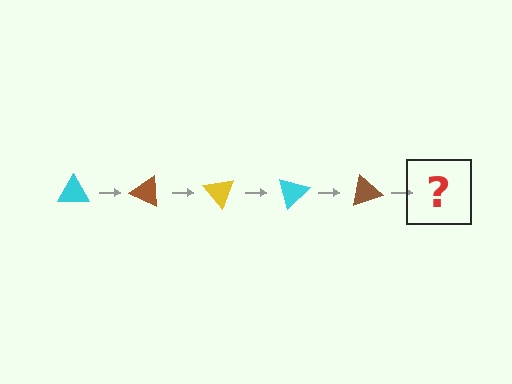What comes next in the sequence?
The next element should be a yellow triangle, rotated 125 degrees from the start.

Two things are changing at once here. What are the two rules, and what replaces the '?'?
The two rules are that it rotates 25 degrees each step and the color cycles through cyan, brown, and yellow. The '?' should be a yellow triangle, rotated 125 degrees from the start.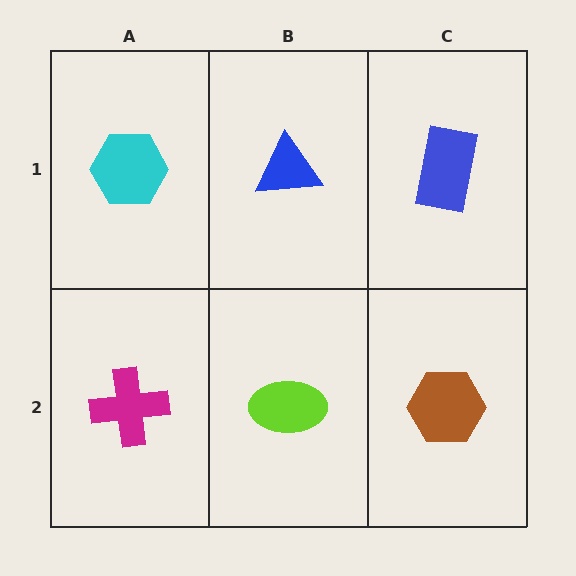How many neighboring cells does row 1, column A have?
2.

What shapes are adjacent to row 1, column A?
A magenta cross (row 2, column A), a blue triangle (row 1, column B).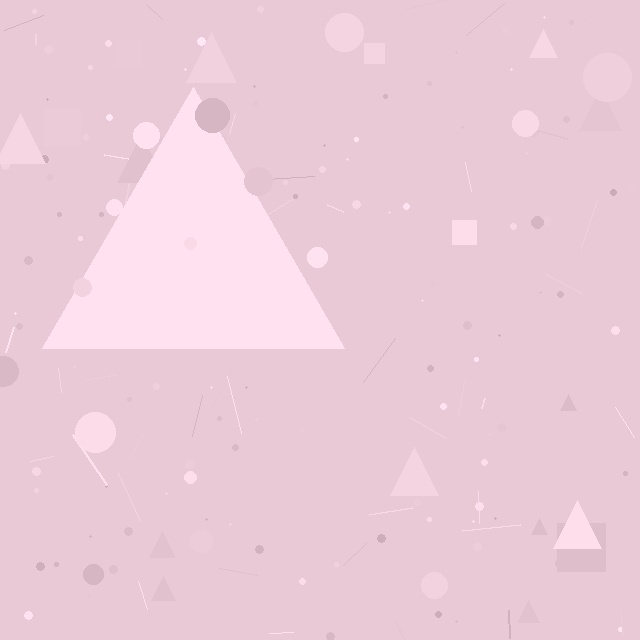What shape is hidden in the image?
A triangle is hidden in the image.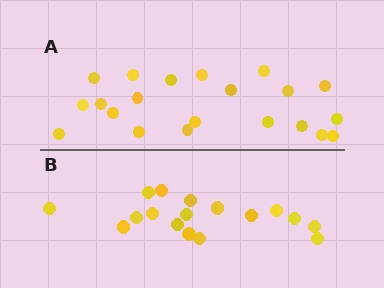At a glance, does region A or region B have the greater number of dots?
Region A (the top region) has more dots.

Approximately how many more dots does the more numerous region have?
Region A has about 4 more dots than region B.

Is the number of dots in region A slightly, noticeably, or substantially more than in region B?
Region A has only slightly more — the two regions are fairly close. The ratio is roughly 1.2 to 1.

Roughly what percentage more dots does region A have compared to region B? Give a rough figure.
About 25% more.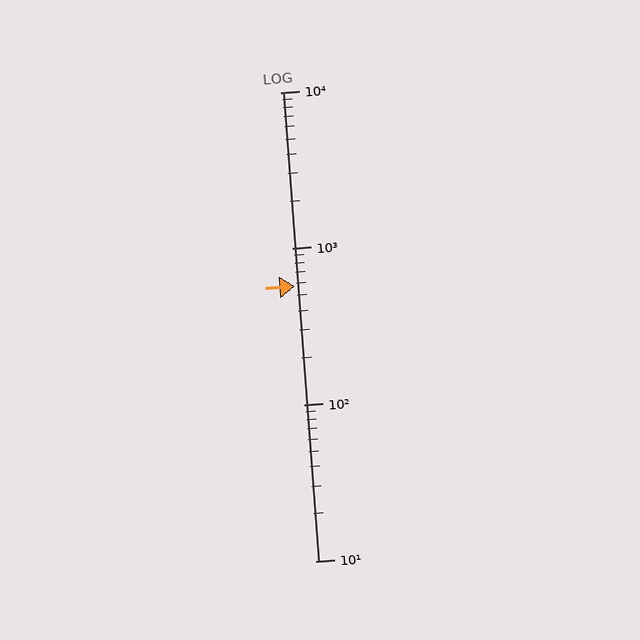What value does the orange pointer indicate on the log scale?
The pointer indicates approximately 570.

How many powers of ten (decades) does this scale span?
The scale spans 3 decades, from 10 to 10000.